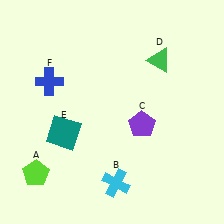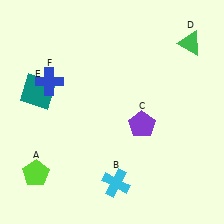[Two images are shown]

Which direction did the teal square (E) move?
The teal square (E) moved up.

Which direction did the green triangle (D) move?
The green triangle (D) moved right.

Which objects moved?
The objects that moved are: the green triangle (D), the teal square (E).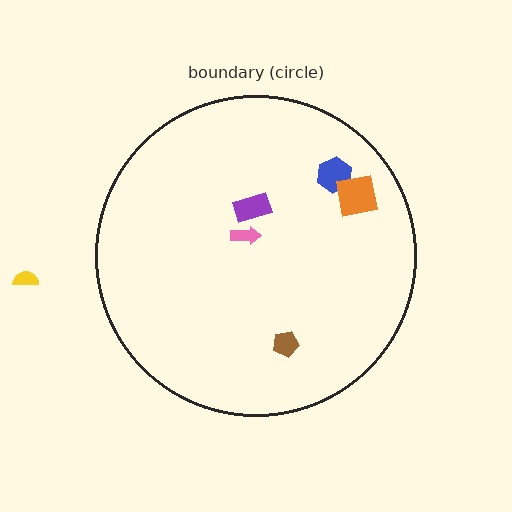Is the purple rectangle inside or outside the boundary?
Inside.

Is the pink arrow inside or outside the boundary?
Inside.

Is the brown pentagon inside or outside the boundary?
Inside.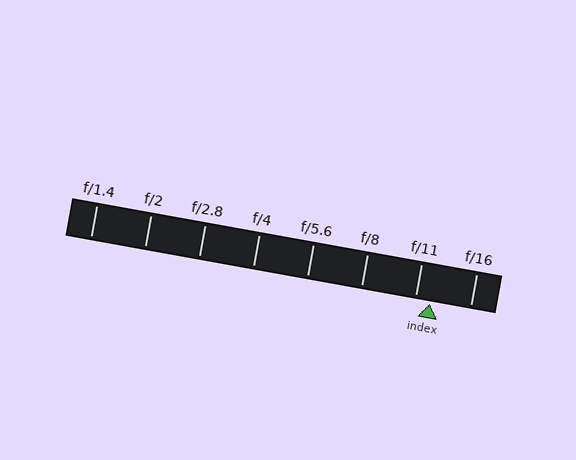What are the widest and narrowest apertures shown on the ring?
The widest aperture shown is f/1.4 and the narrowest is f/16.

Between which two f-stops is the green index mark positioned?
The index mark is between f/11 and f/16.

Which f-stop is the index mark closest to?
The index mark is closest to f/11.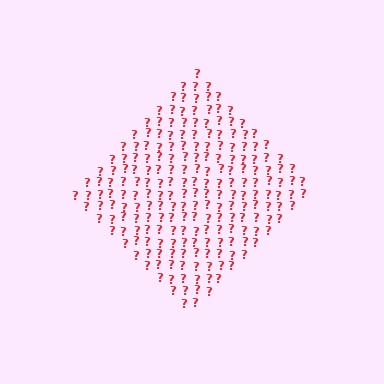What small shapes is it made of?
It is made of small question marks.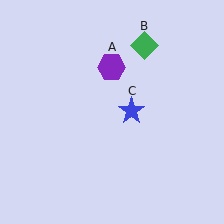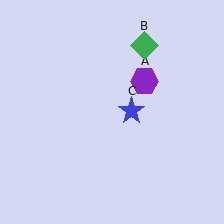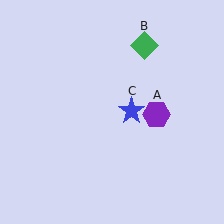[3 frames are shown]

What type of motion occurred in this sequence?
The purple hexagon (object A) rotated clockwise around the center of the scene.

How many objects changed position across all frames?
1 object changed position: purple hexagon (object A).